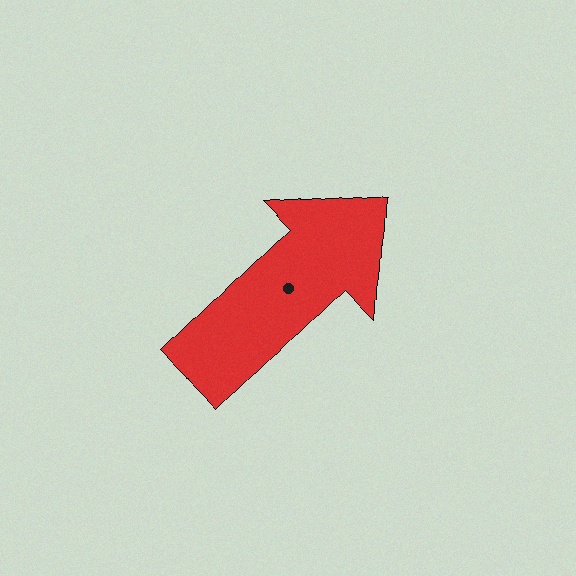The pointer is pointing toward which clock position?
Roughly 1 o'clock.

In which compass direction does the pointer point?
Northeast.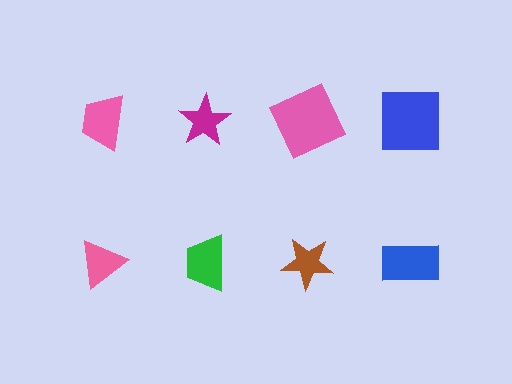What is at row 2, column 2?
A green trapezoid.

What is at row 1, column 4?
A blue square.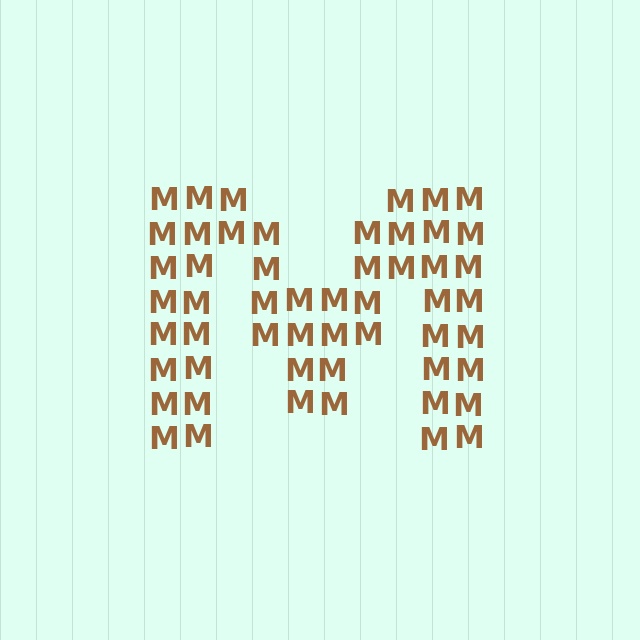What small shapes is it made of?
It is made of small letter M's.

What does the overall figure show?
The overall figure shows the letter M.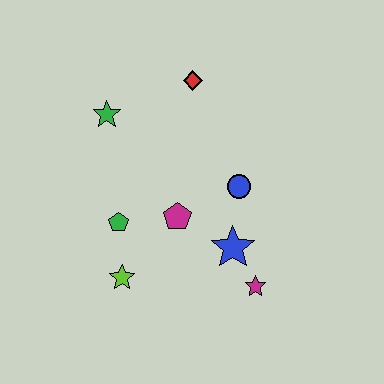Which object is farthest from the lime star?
The red diamond is farthest from the lime star.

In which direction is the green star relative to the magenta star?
The green star is above the magenta star.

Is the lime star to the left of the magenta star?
Yes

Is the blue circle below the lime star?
No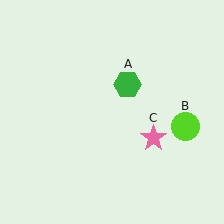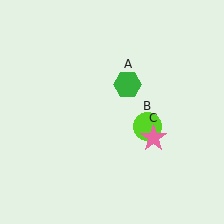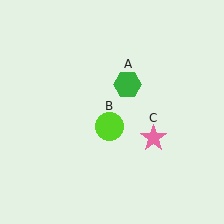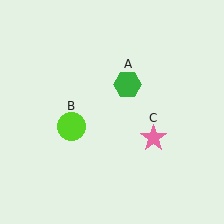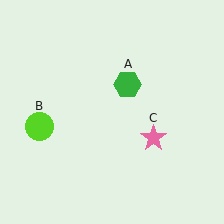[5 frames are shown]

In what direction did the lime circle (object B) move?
The lime circle (object B) moved left.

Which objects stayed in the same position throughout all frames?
Green hexagon (object A) and pink star (object C) remained stationary.